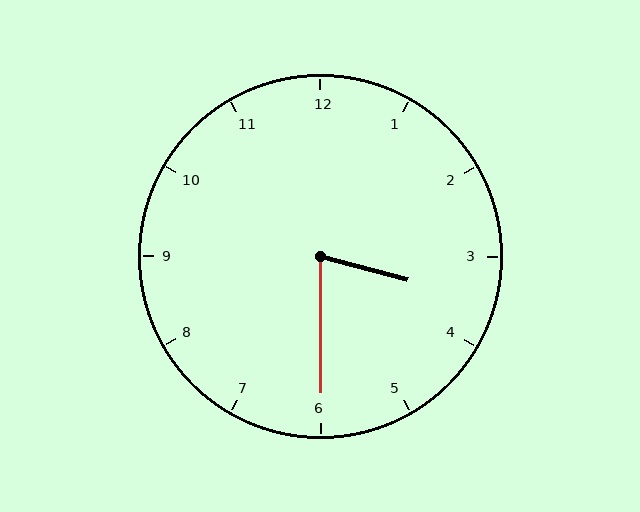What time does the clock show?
3:30.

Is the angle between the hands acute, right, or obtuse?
It is acute.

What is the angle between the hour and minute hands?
Approximately 75 degrees.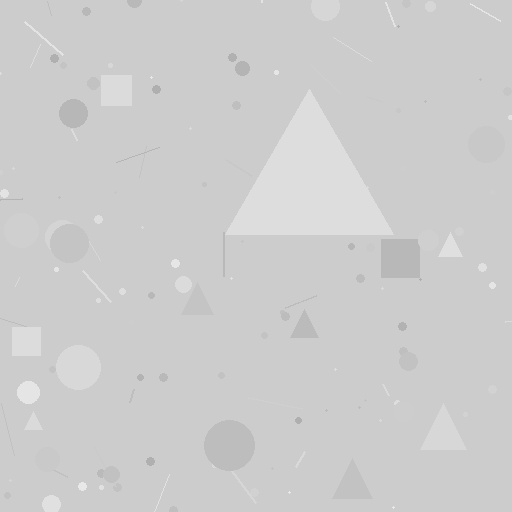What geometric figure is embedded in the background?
A triangle is embedded in the background.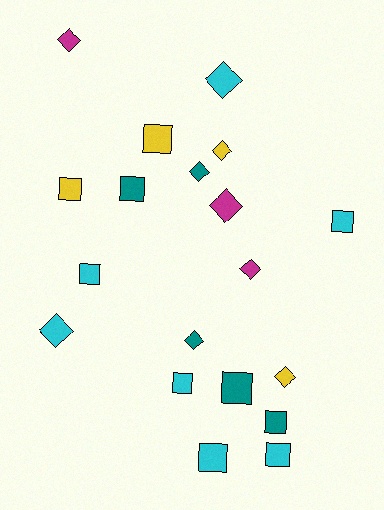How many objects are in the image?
There are 19 objects.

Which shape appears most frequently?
Square, with 10 objects.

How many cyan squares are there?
There are 5 cyan squares.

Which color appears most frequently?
Cyan, with 7 objects.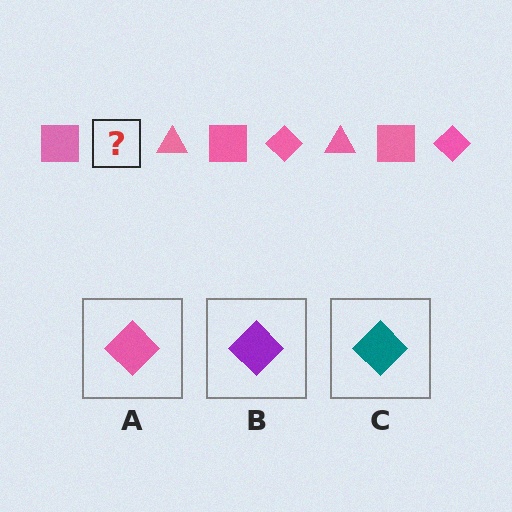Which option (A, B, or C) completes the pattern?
A.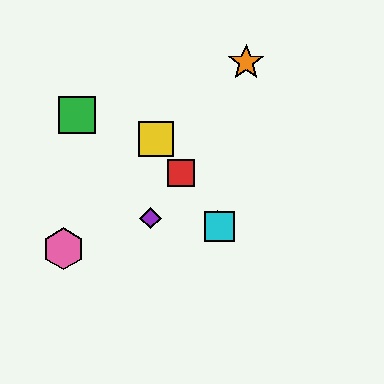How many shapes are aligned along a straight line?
4 shapes (the red square, the blue star, the yellow square, the cyan square) are aligned along a straight line.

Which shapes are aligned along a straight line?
The red square, the blue star, the yellow square, the cyan square are aligned along a straight line.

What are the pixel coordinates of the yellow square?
The yellow square is at (156, 139).